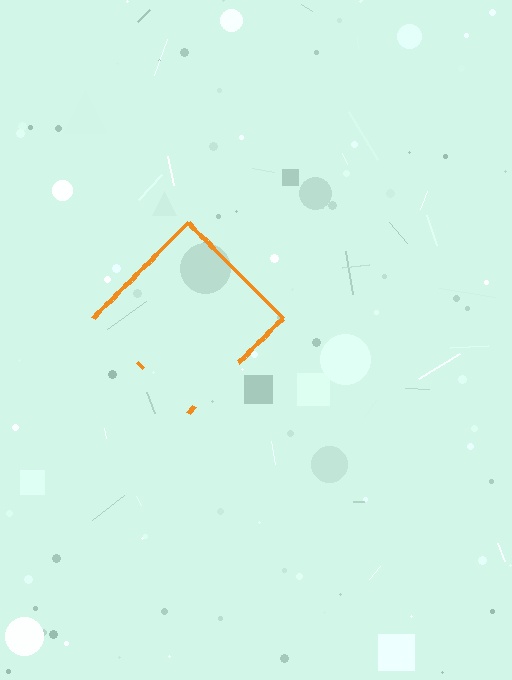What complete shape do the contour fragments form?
The contour fragments form a diamond.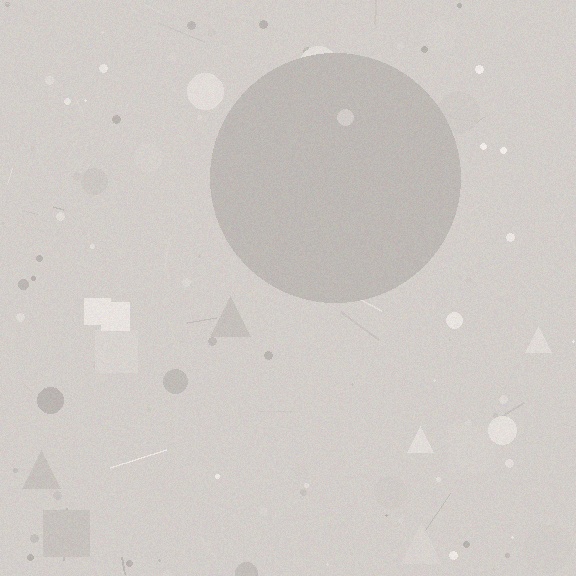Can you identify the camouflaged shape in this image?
The camouflaged shape is a circle.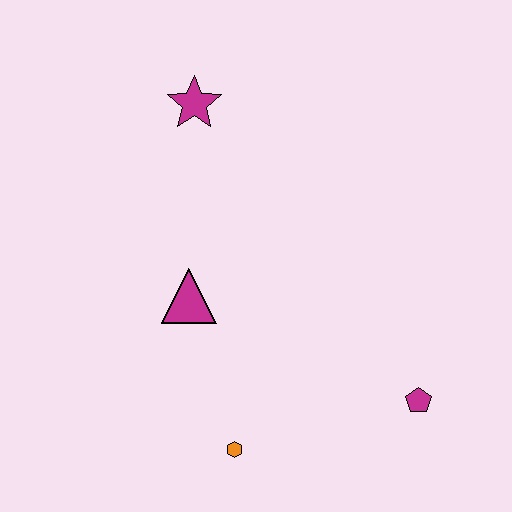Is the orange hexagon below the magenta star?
Yes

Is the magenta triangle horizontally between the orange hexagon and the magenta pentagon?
No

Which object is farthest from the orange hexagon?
The magenta star is farthest from the orange hexagon.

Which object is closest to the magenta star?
The magenta triangle is closest to the magenta star.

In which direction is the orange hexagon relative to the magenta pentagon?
The orange hexagon is to the left of the magenta pentagon.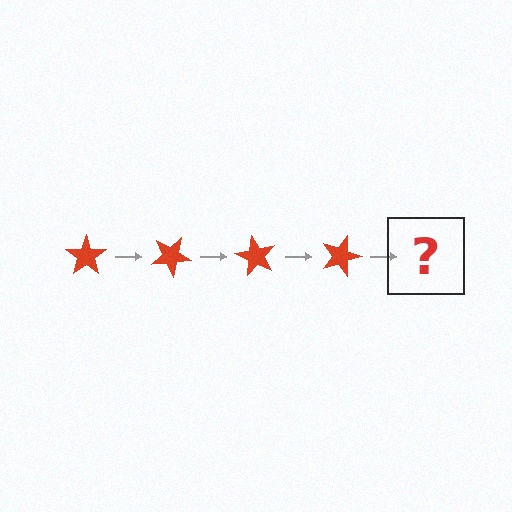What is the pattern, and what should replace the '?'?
The pattern is that the star rotates 30 degrees each step. The '?' should be a red star rotated 120 degrees.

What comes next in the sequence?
The next element should be a red star rotated 120 degrees.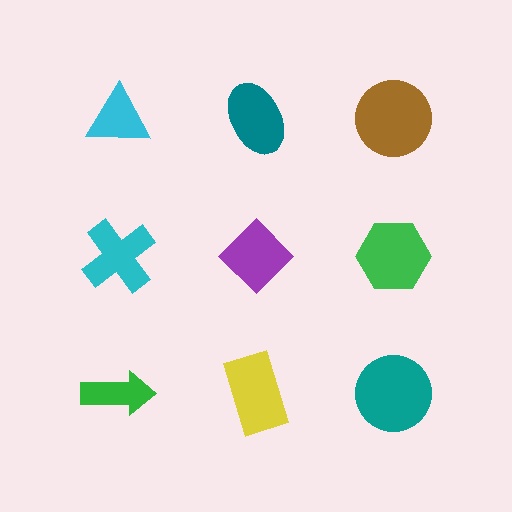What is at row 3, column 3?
A teal circle.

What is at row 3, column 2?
A yellow rectangle.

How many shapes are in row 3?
3 shapes.